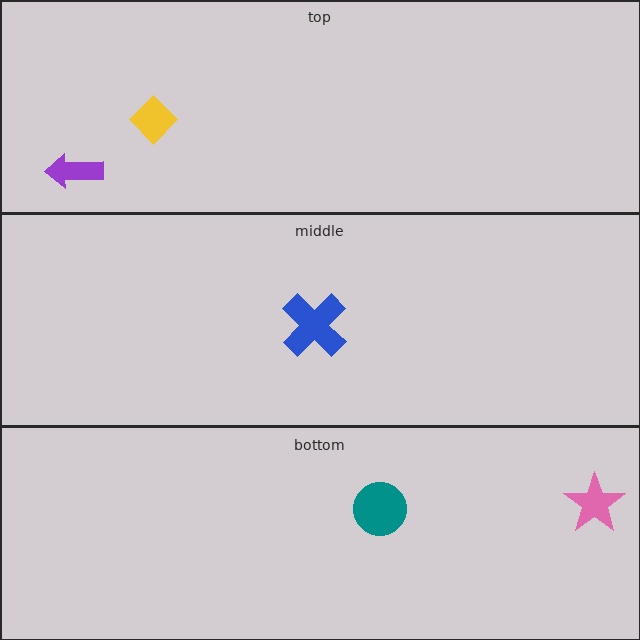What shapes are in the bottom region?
The teal circle, the pink star.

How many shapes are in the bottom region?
2.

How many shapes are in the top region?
2.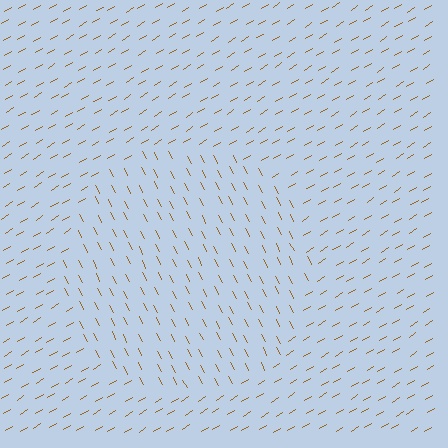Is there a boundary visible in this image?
Yes, there is a texture boundary formed by a change in line orientation.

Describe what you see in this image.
The image is filled with small brown line segments. A circle region in the image has lines oriented differently from the surrounding lines, creating a visible texture boundary.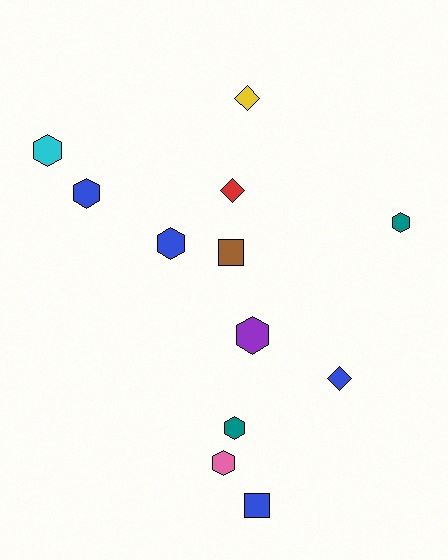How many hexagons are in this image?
There are 7 hexagons.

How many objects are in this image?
There are 12 objects.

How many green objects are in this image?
There are no green objects.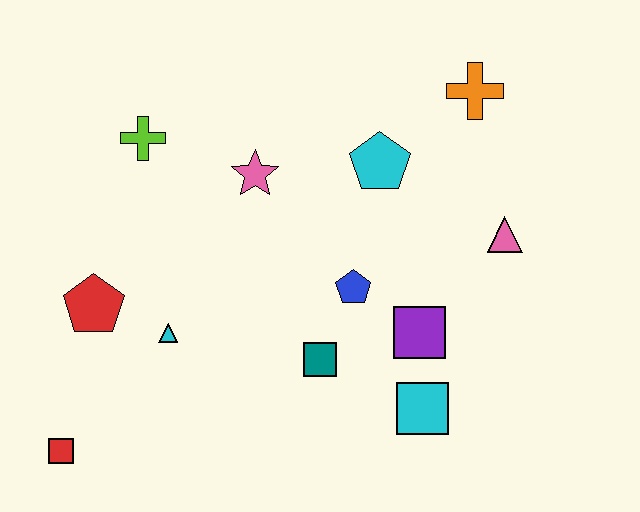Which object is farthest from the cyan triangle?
The orange cross is farthest from the cyan triangle.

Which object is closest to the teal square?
The blue pentagon is closest to the teal square.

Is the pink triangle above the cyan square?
Yes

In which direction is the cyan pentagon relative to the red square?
The cyan pentagon is to the right of the red square.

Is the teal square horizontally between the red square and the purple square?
Yes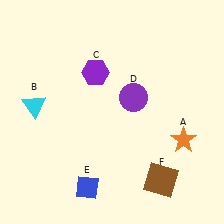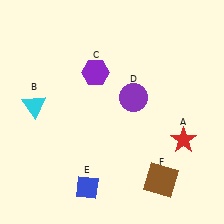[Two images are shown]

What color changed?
The star (A) changed from orange in Image 1 to red in Image 2.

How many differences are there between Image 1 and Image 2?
There is 1 difference between the two images.